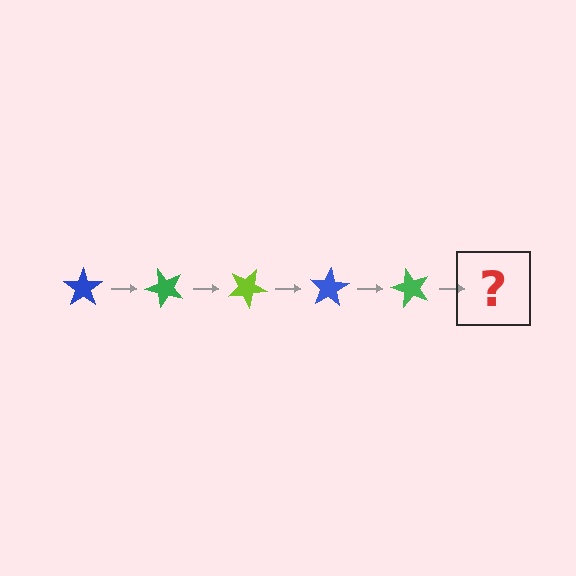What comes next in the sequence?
The next element should be a lime star, rotated 250 degrees from the start.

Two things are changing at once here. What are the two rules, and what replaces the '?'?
The two rules are that it rotates 50 degrees each step and the color cycles through blue, green, and lime. The '?' should be a lime star, rotated 250 degrees from the start.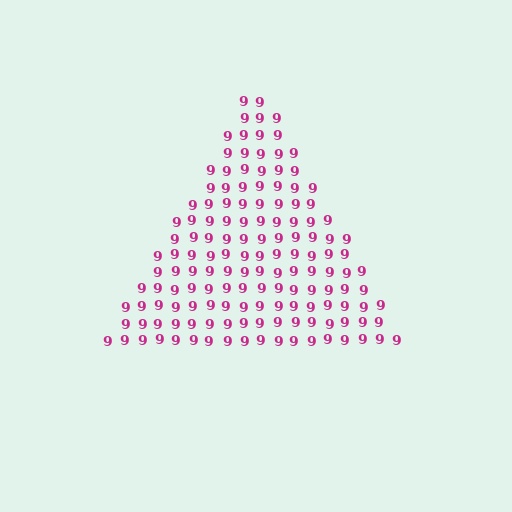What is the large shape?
The large shape is a triangle.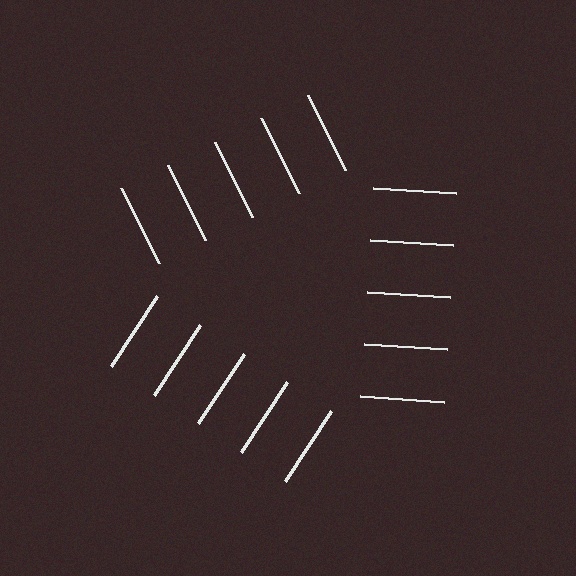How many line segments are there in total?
15 — 5 along each of the 3 edges.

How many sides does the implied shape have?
3 sides — the line-ends trace a triangle.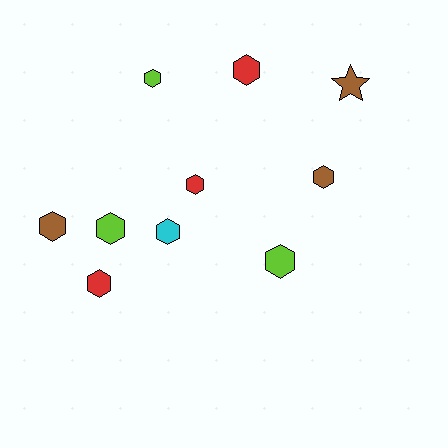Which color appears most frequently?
Lime, with 3 objects.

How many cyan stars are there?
There are no cyan stars.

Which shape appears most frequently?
Hexagon, with 9 objects.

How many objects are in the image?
There are 10 objects.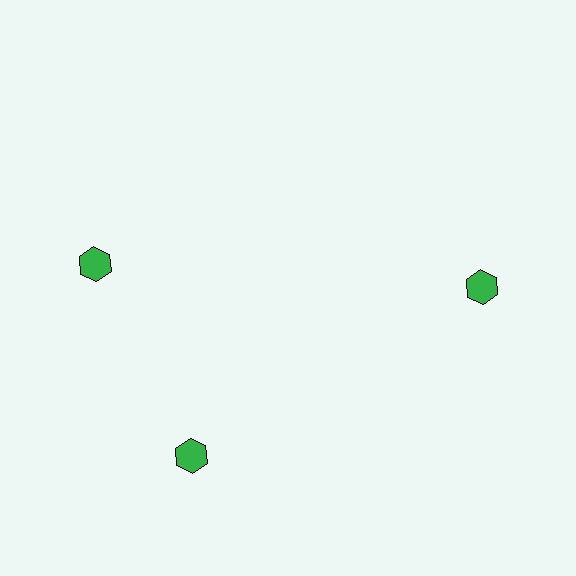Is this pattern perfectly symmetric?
No. The 3 green hexagons are arranged in a ring, but one element near the 11 o'clock position is rotated out of alignment along the ring, breaking the 3-fold rotational symmetry.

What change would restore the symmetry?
The symmetry would be restored by rotating it back into even spacing with its neighbors so that all 3 hexagons sit at equal angles and equal distance from the center.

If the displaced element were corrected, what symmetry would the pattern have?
It would have 3-fold rotational symmetry — the pattern would map onto itself every 120 degrees.